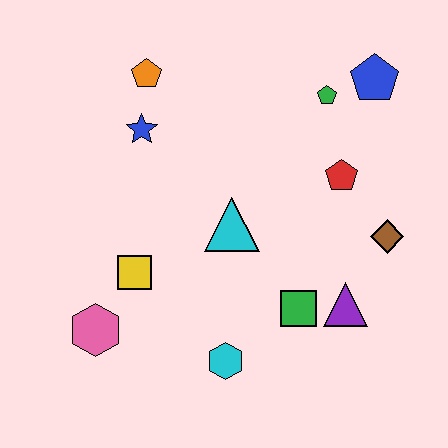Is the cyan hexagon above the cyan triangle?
No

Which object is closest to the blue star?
The orange pentagon is closest to the blue star.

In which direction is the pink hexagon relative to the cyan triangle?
The pink hexagon is to the left of the cyan triangle.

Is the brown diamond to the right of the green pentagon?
Yes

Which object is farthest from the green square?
The orange pentagon is farthest from the green square.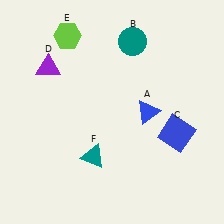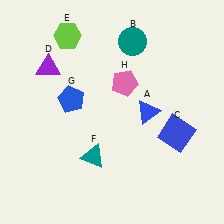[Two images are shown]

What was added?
A blue pentagon (G), a pink pentagon (H) were added in Image 2.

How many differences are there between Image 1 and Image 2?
There are 2 differences between the two images.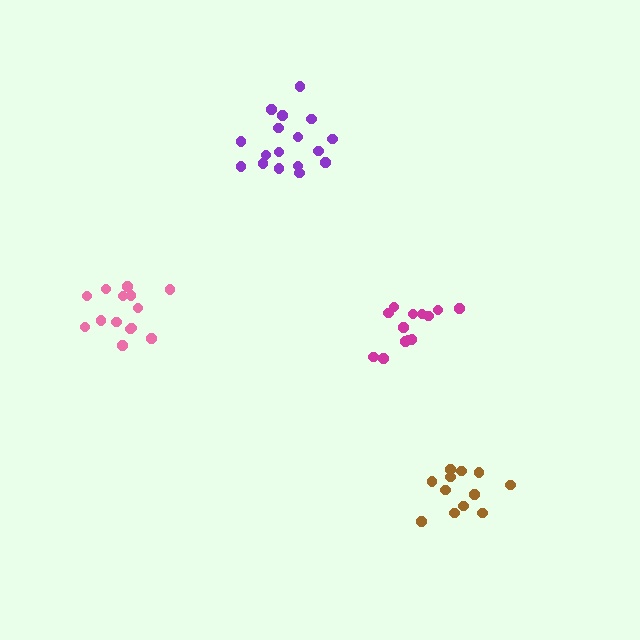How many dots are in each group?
Group 1: 14 dots, Group 2: 12 dots, Group 3: 17 dots, Group 4: 13 dots (56 total).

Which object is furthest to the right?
The brown cluster is rightmost.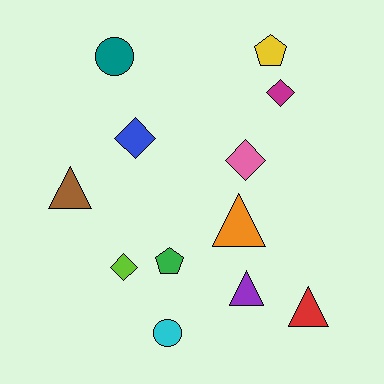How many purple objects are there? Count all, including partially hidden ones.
There is 1 purple object.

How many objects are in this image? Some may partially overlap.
There are 12 objects.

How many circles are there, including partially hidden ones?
There are 2 circles.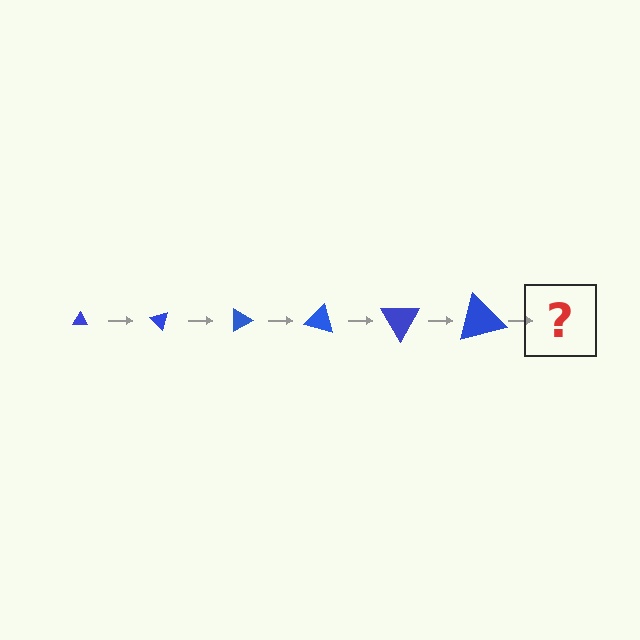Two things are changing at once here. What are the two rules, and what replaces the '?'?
The two rules are that the triangle grows larger each step and it rotates 45 degrees each step. The '?' should be a triangle, larger than the previous one and rotated 270 degrees from the start.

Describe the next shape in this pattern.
It should be a triangle, larger than the previous one and rotated 270 degrees from the start.